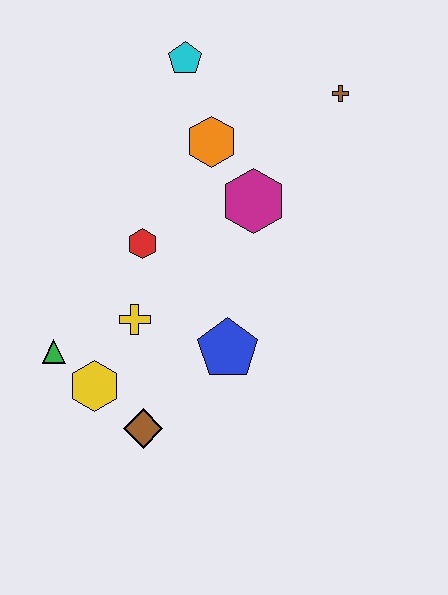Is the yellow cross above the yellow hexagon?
Yes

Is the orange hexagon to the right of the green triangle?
Yes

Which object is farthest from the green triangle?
The brown cross is farthest from the green triangle.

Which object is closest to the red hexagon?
The yellow cross is closest to the red hexagon.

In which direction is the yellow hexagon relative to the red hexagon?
The yellow hexagon is below the red hexagon.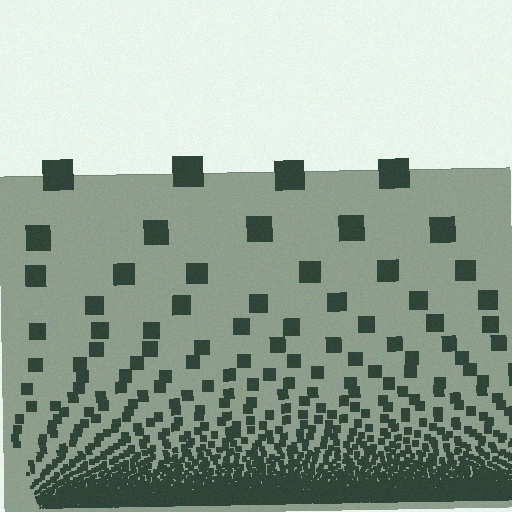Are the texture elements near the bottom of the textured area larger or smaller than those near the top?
Smaller. The gradient is inverted — elements near the bottom are smaller and denser.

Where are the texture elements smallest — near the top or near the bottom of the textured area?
Near the bottom.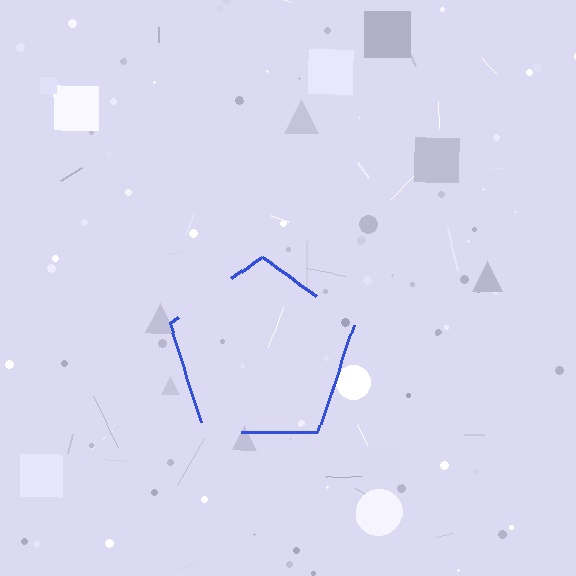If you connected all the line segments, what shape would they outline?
They would outline a pentagon.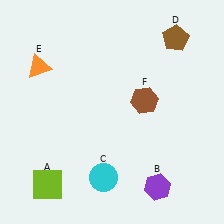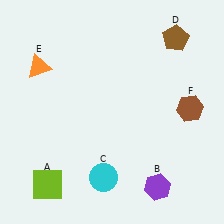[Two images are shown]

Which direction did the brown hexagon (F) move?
The brown hexagon (F) moved right.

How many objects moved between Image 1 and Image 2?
1 object moved between the two images.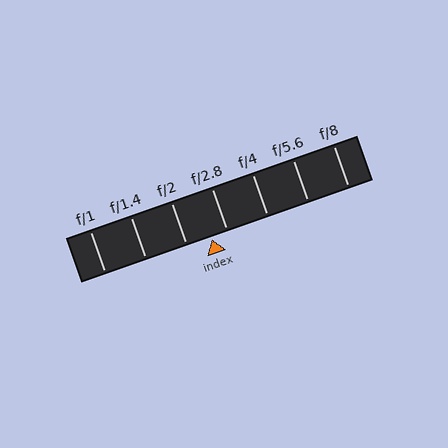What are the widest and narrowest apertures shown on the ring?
The widest aperture shown is f/1 and the narrowest is f/8.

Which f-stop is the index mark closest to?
The index mark is closest to f/2.8.